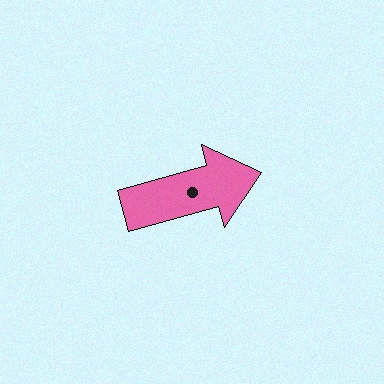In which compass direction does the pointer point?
East.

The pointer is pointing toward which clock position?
Roughly 2 o'clock.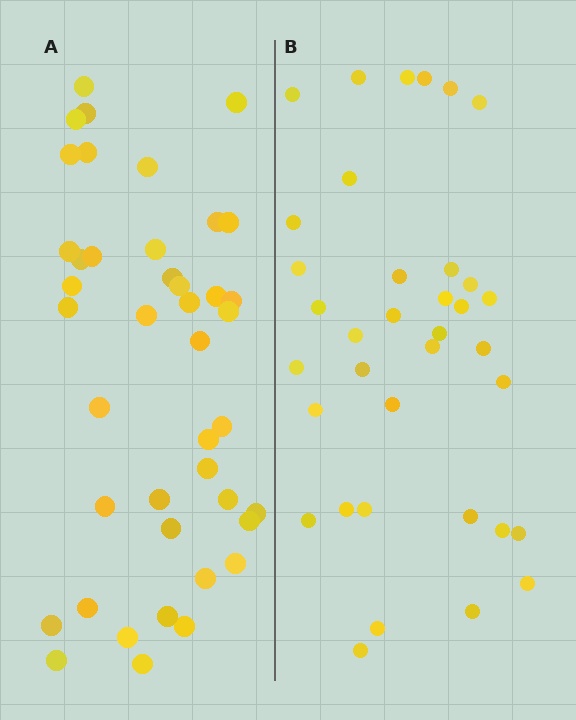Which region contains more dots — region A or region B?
Region A (the left region) has more dots.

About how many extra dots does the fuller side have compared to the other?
Region A has about 6 more dots than region B.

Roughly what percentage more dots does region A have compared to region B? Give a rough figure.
About 15% more.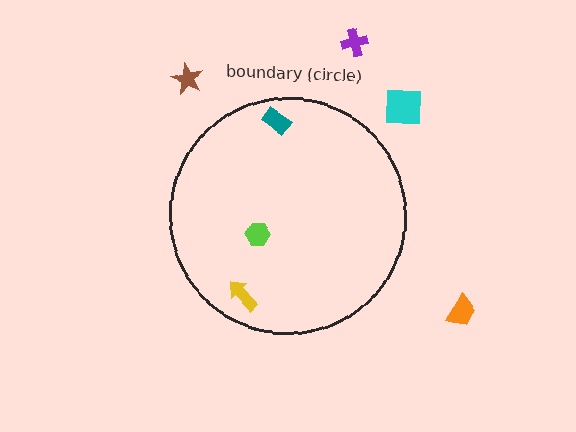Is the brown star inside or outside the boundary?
Outside.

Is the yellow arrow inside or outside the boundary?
Inside.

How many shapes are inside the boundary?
3 inside, 4 outside.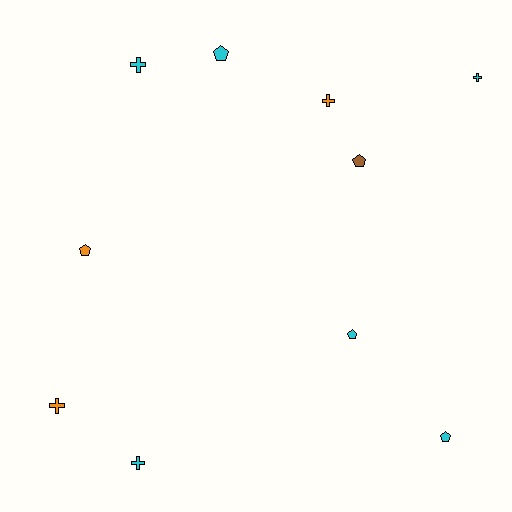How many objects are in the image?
There are 10 objects.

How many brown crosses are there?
There are no brown crosses.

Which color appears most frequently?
Cyan, with 6 objects.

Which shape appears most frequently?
Cross, with 5 objects.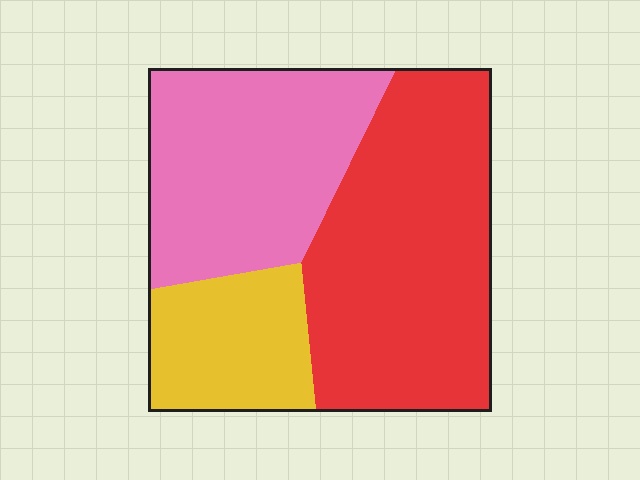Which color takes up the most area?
Red, at roughly 45%.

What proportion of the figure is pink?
Pink takes up about one third (1/3) of the figure.